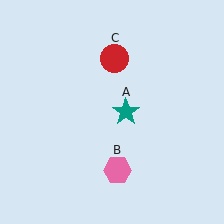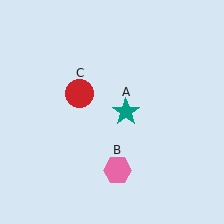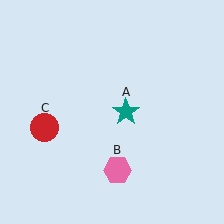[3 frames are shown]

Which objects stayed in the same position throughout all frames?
Teal star (object A) and pink hexagon (object B) remained stationary.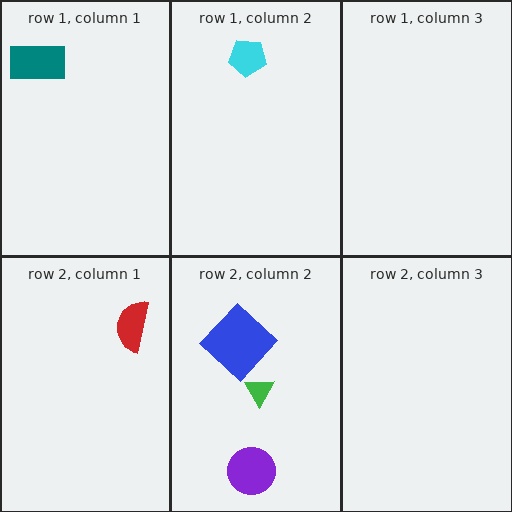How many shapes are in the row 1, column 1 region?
1.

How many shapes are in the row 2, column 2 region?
3.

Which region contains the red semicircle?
The row 2, column 1 region.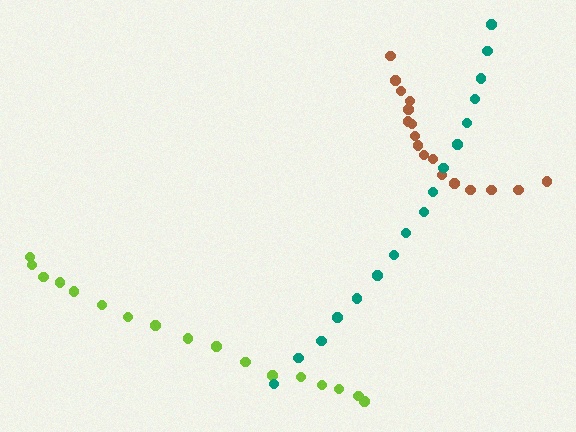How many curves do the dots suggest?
There are 3 distinct paths.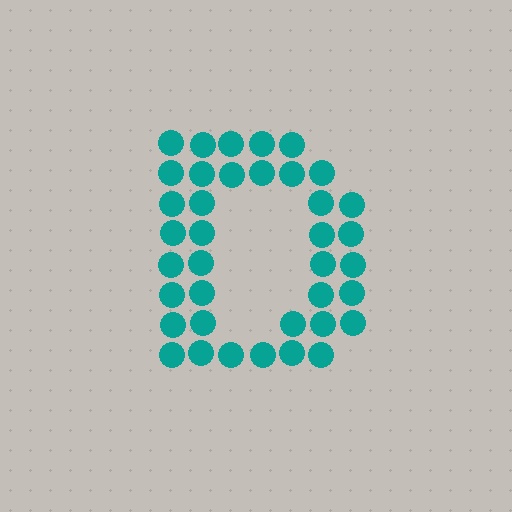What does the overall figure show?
The overall figure shows the letter D.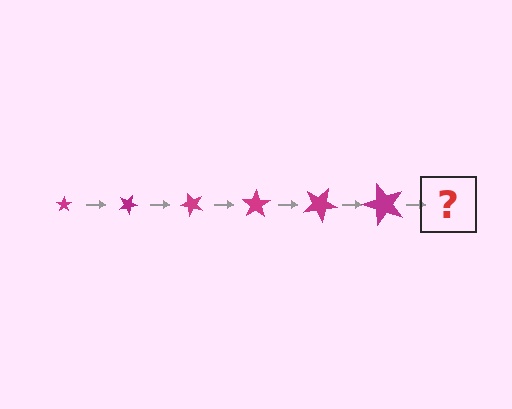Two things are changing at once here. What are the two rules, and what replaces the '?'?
The two rules are that the star grows larger each step and it rotates 25 degrees each step. The '?' should be a star, larger than the previous one and rotated 150 degrees from the start.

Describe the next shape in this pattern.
It should be a star, larger than the previous one and rotated 150 degrees from the start.